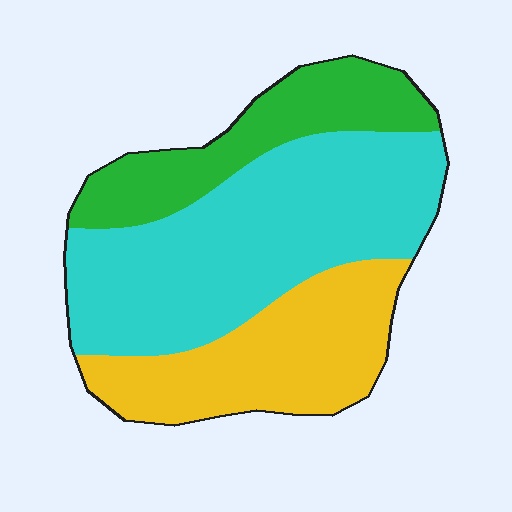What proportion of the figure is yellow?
Yellow takes up between a sixth and a third of the figure.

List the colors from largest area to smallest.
From largest to smallest: cyan, yellow, green.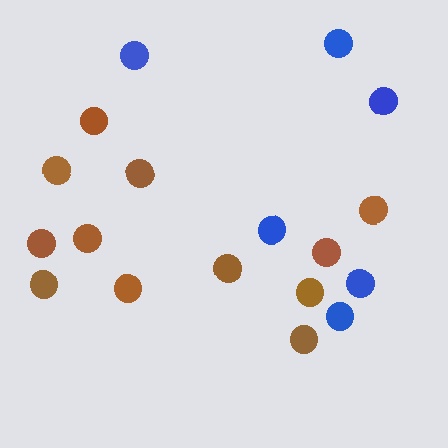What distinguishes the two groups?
There are 2 groups: one group of blue circles (6) and one group of brown circles (12).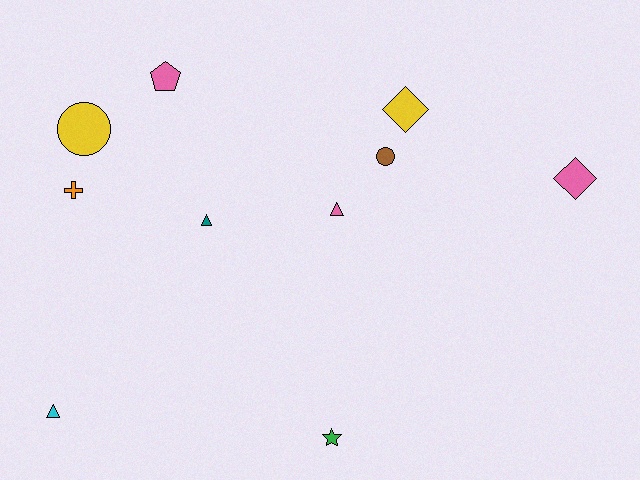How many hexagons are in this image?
There are no hexagons.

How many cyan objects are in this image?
There is 1 cyan object.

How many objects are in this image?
There are 10 objects.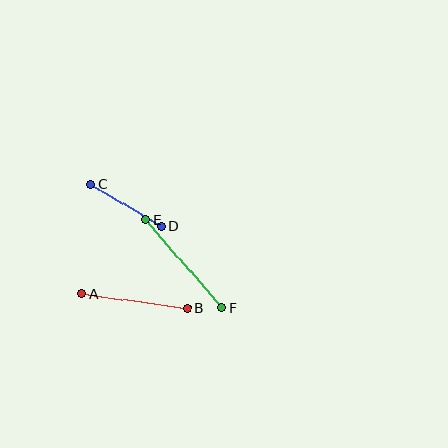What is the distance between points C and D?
The distance is approximately 82 pixels.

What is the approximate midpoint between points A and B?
The midpoint is at approximately (134, 301) pixels.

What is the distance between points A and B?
The distance is approximately 107 pixels.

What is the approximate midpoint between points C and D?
The midpoint is at approximately (126, 205) pixels.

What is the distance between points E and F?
The distance is approximately 116 pixels.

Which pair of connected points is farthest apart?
Points E and F are farthest apart.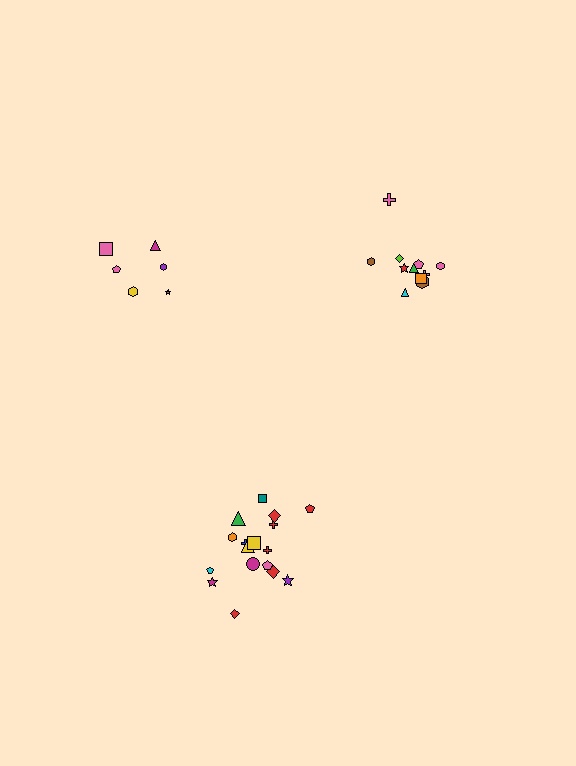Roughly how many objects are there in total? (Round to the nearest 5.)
Roughly 35 objects in total.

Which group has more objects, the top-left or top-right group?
The top-right group.